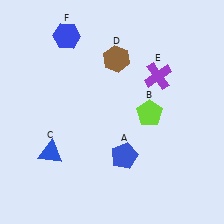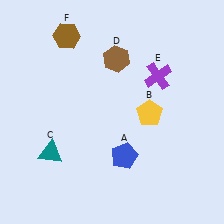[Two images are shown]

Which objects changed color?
B changed from lime to yellow. C changed from blue to teal. F changed from blue to brown.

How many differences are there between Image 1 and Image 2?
There are 3 differences between the two images.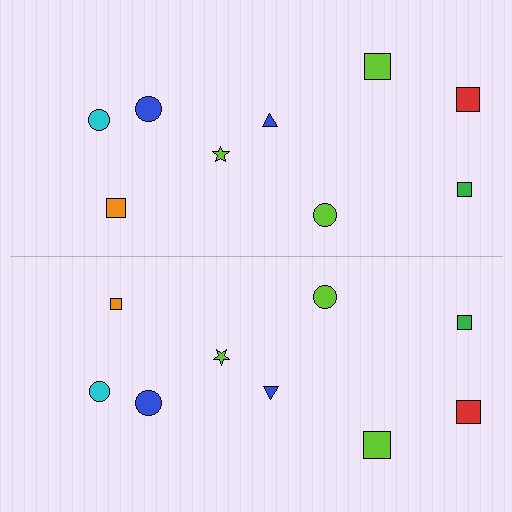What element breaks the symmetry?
The orange square on the bottom side has a different size than its mirror counterpart.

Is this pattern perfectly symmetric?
No, the pattern is not perfectly symmetric. The orange square on the bottom side has a different size than its mirror counterpart.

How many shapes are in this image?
There are 18 shapes in this image.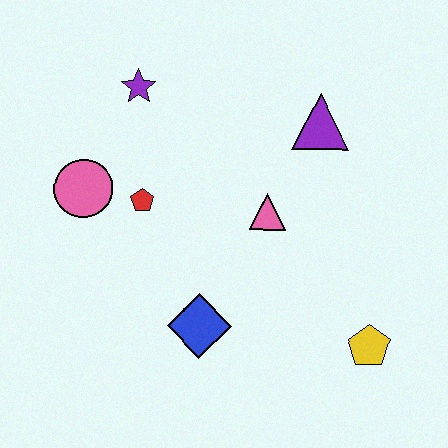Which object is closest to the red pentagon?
The pink circle is closest to the red pentagon.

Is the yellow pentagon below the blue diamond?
Yes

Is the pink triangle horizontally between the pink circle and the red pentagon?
No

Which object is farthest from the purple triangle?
The pink circle is farthest from the purple triangle.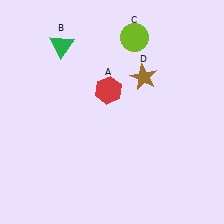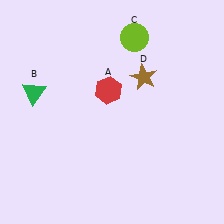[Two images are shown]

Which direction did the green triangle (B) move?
The green triangle (B) moved down.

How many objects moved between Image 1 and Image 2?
1 object moved between the two images.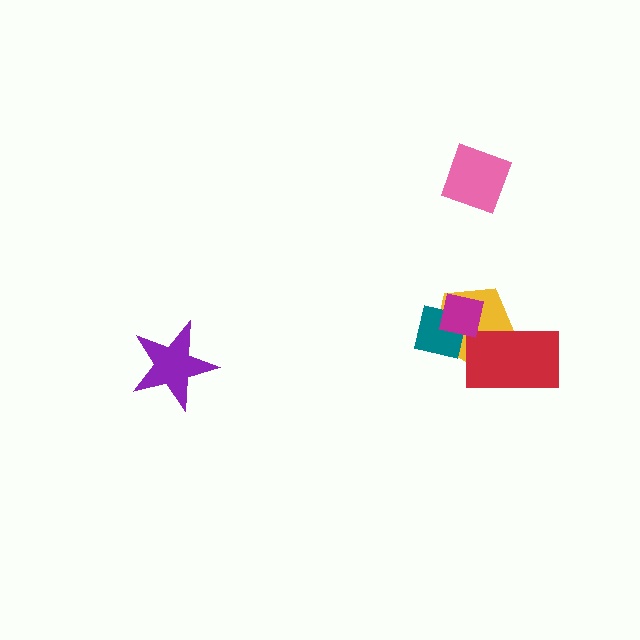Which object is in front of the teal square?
The magenta square is in front of the teal square.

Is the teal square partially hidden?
Yes, it is partially covered by another shape.